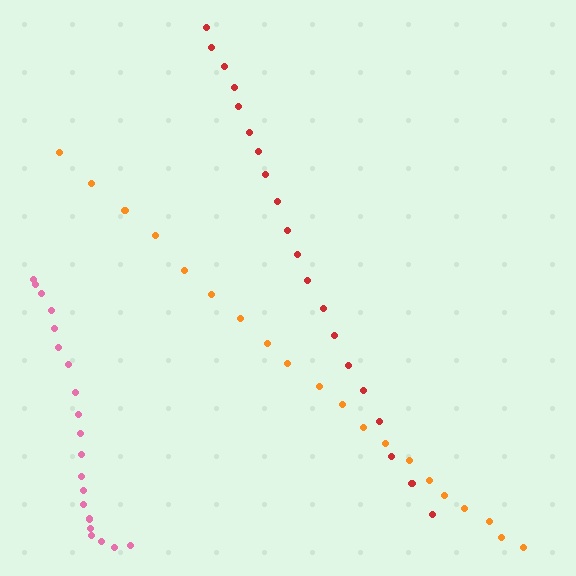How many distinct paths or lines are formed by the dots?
There are 3 distinct paths.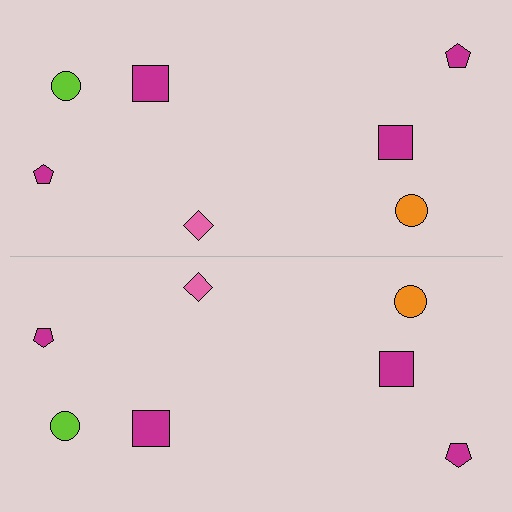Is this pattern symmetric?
Yes, this pattern has bilateral (reflection) symmetry.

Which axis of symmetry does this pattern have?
The pattern has a horizontal axis of symmetry running through the center of the image.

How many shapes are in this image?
There are 14 shapes in this image.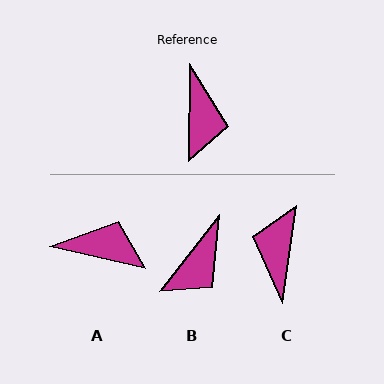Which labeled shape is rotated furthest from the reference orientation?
C, about 173 degrees away.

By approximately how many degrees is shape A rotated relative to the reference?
Approximately 78 degrees counter-clockwise.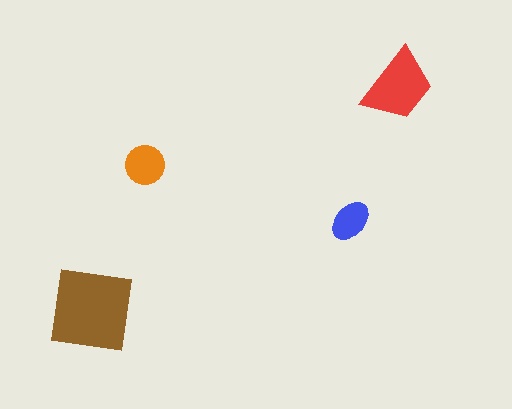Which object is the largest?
The brown square.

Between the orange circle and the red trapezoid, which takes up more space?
The red trapezoid.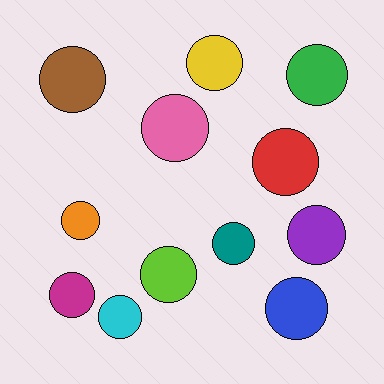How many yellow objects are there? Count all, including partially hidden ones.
There is 1 yellow object.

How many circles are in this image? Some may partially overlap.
There are 12 circles.